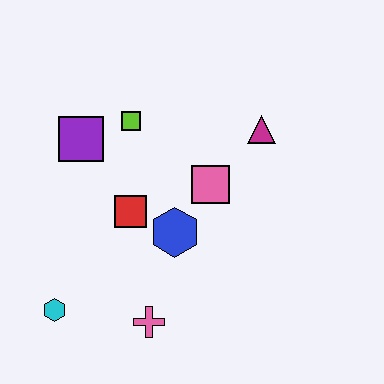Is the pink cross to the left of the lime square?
No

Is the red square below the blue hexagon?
No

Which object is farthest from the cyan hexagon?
The magenta triangle is farthest from the cyan hexagon.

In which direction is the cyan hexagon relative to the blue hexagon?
The cyan hexagon is to the left of the blue hexagon.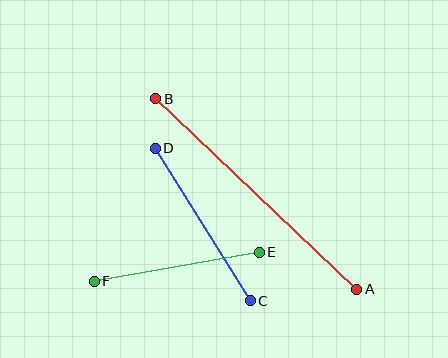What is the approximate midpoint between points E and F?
The midpoint is at approximately (177, 267) pixels.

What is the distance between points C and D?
The distance is approximately 179 pixels.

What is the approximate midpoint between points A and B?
The midpoint is at approximately (256, 194) pixels.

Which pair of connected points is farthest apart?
Points A and B are farthest apart.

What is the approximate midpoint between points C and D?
The midpoint is at approximately (203, 225) pixels.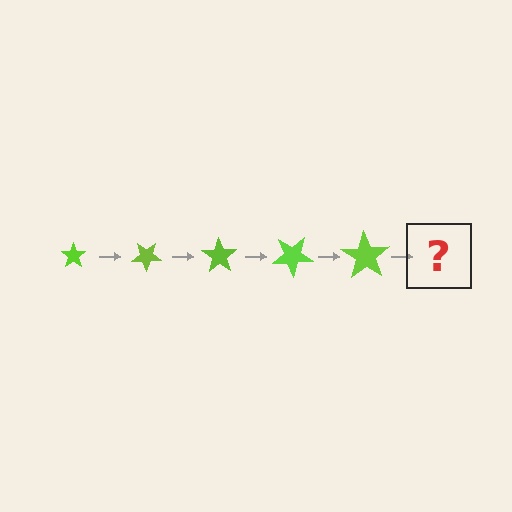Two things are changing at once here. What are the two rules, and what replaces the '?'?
The two rules are that the star grows larger each step and it rotates 35 degrees each step. The '?' should be a star, larger than the previous one and rotated 175 degrees from the start.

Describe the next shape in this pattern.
It should be a star, larger than the previous one and rotated 175 degrees from the start.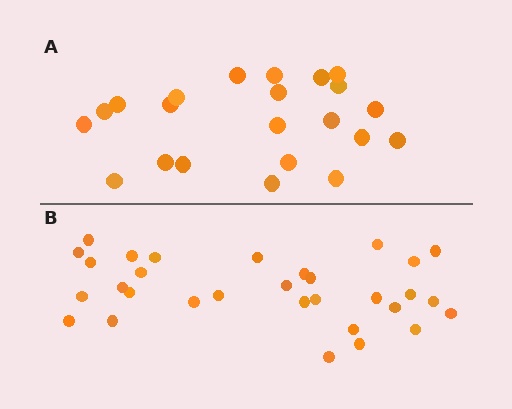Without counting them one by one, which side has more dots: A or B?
Region B (the bottom region) has more dots.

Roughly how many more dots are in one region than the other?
Region B has roughly 8 or so more dots than region A.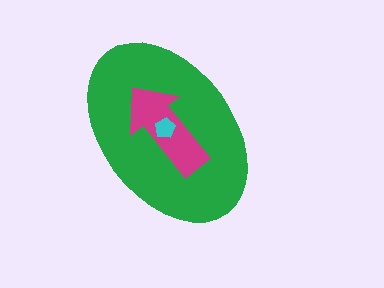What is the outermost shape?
The green ellipse.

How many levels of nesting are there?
3.